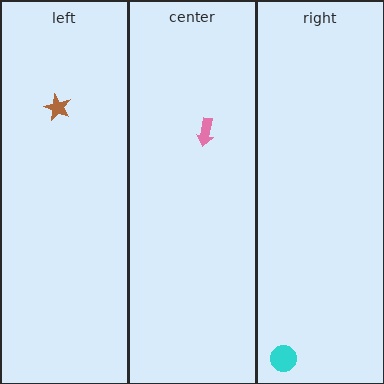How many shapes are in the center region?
1.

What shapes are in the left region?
The brown star.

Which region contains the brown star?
The left region.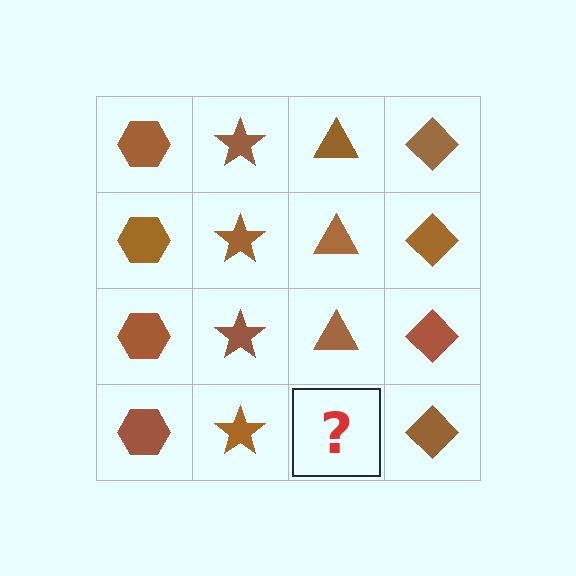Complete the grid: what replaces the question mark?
The question mark should be replaced with a brown triangle.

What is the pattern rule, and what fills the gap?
The rule is that each column has a consistent shape. The gap should be filled with a brown triangle.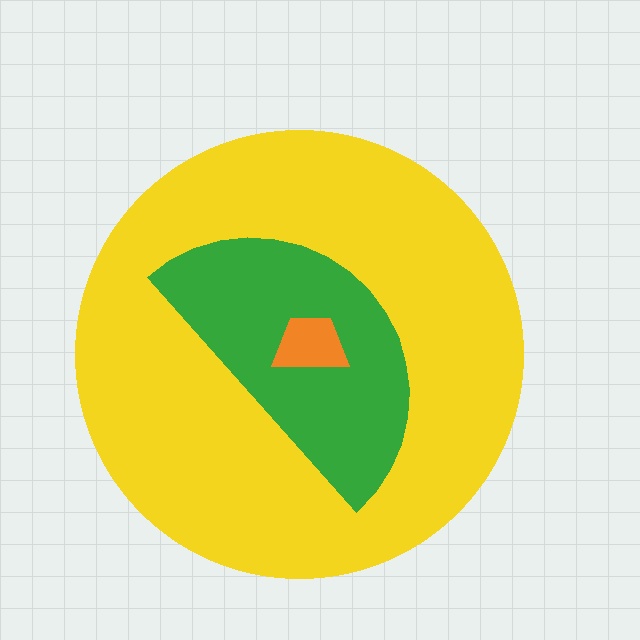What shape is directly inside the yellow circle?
The green semicircle.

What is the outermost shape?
The yellow circle.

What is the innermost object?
The orange trapezoid.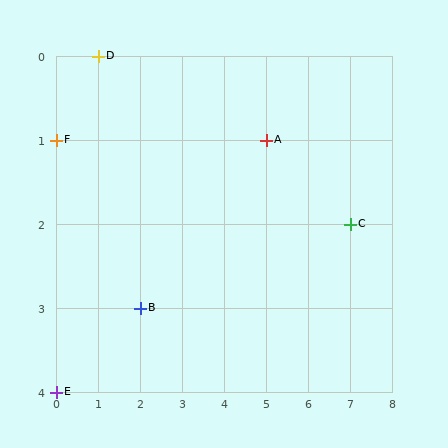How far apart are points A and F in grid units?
Points A and F are 5 columns apart.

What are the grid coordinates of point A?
Point A is at grid coordinates (5, 1).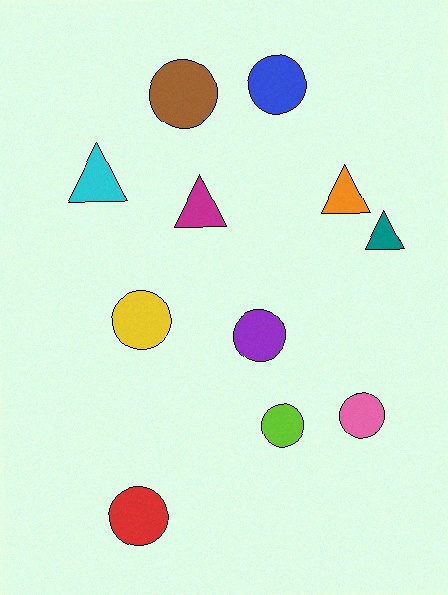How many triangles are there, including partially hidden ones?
There are 4 triangles.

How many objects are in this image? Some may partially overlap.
There are 11 objects.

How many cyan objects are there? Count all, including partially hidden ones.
There is 1 cyan object.